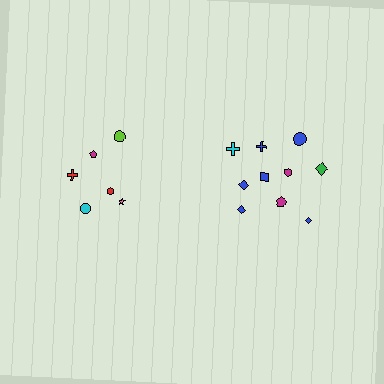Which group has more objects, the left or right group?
The right group.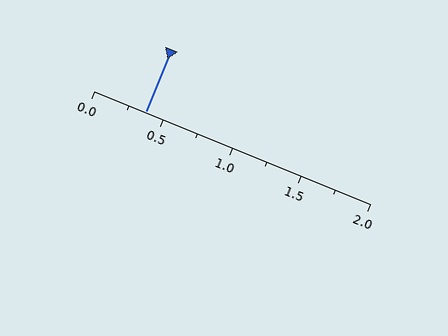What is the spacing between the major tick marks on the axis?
The major ticks are spaced 0.5 apart.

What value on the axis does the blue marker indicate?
The marker indicates approximately 0.38.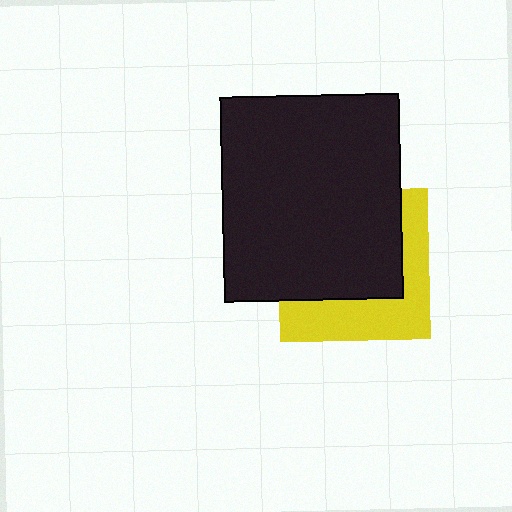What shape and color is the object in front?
The object in front is a black rectangle.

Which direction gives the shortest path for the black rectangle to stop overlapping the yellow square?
Moving toward the upper-left gives the shortest separation.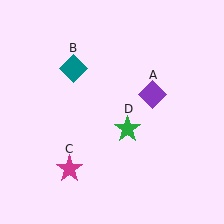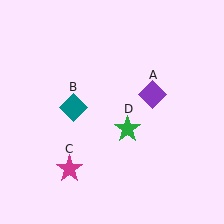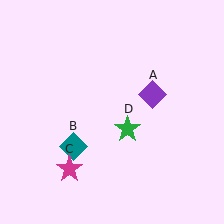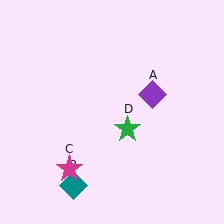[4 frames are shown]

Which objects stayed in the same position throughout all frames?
Purple diamond (object A) and magenta star (object C) and green star (object D) remained stationary.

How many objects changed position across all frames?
1 object changed position: teal diamond (object B).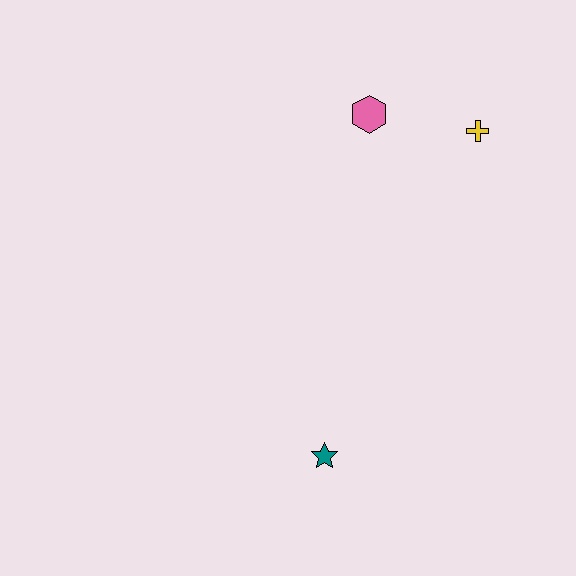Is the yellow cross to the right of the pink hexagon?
Yes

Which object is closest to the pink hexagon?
The yellow cross is closest to the pink hexagon.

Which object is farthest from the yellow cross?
The teal star is farthest from the yellow cross.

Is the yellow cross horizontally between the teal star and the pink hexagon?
No